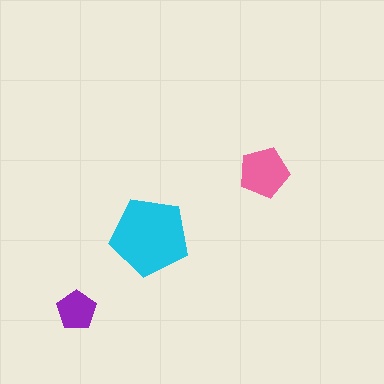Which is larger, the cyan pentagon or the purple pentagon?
The cyan one.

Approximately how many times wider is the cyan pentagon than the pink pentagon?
About 1.5 times wider.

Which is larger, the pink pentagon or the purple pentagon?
The pink one.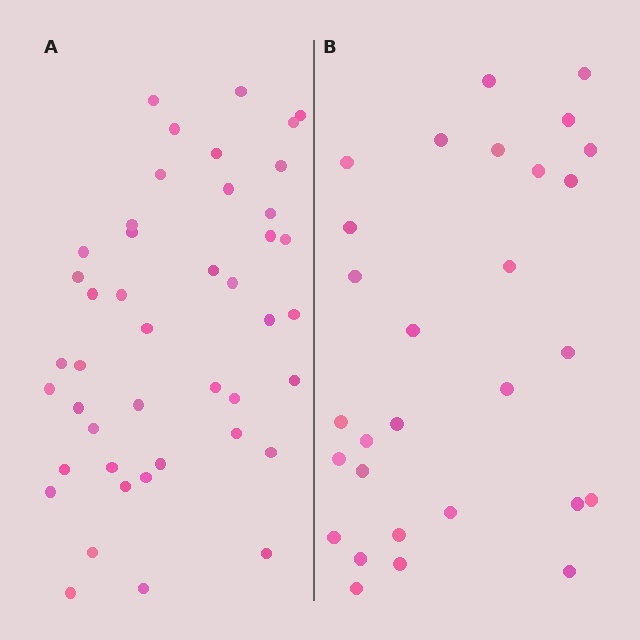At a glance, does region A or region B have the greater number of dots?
Region A (the left region) has more dots.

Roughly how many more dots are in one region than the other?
Region A has approximately 15 more dots than region B.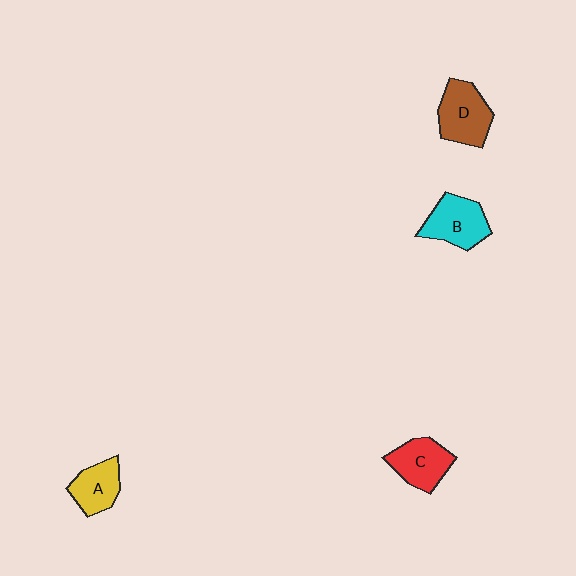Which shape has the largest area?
Shape D (brown).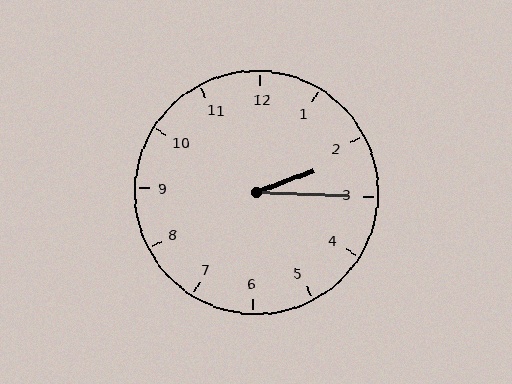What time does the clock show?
2:15.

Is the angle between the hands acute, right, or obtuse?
It is acute.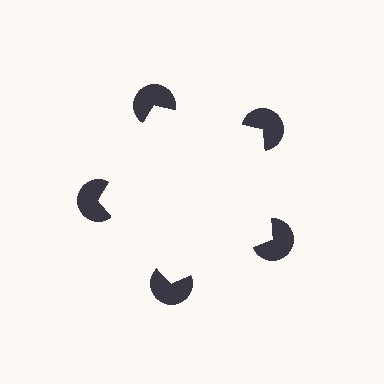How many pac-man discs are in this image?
There are 5 — one at each vertex of the illusory pentagon.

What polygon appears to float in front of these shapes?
An illusory pentagon — its edges are inferred from the aligned wedge cuts in the pac-man discs, not physically drawn.